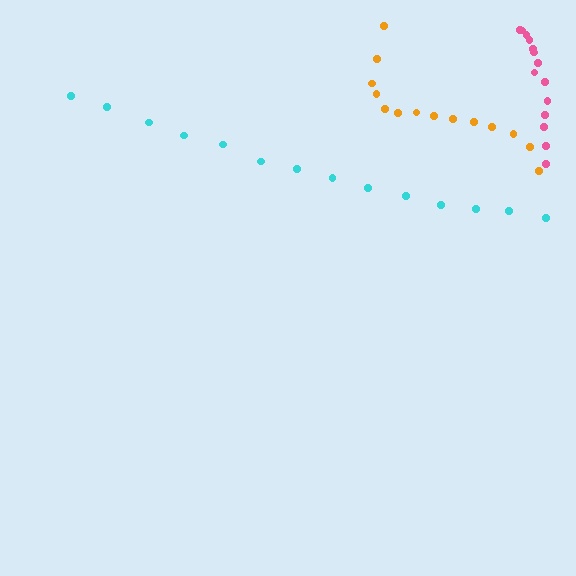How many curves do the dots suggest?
There are 3 distinct paths.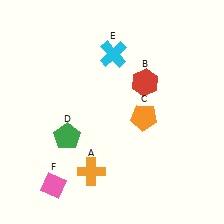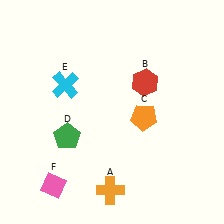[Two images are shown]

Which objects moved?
The objects that moved are: the orange cross (A), the cyan cross (E).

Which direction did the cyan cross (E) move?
The cyan cross (E) moved left.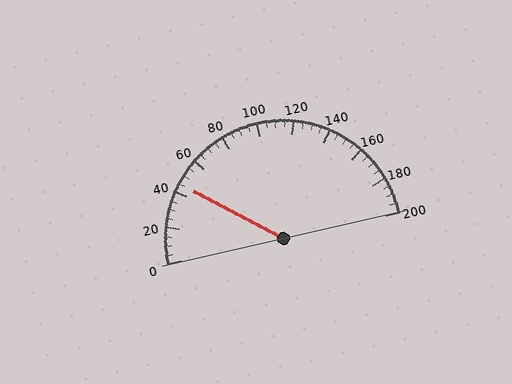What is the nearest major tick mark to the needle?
The nearest major tick mark is 40.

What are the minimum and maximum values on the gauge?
The gauge ranges from 0 to 200.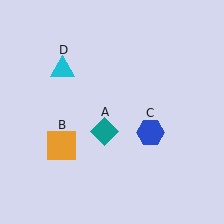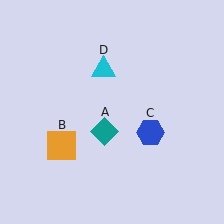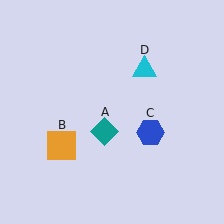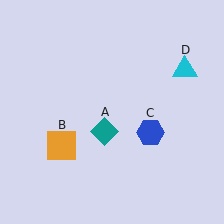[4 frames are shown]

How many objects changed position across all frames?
1 object changed position: cyan triangle (object D).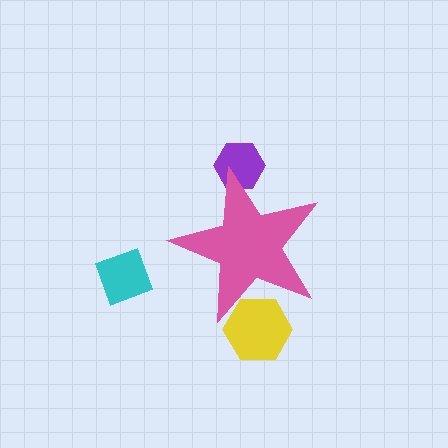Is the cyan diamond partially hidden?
No, the cyan diamond is fully visible.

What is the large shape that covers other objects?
A pink star.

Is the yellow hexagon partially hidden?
Yes, the yellow hexagon is partially hidden behind the pink star.